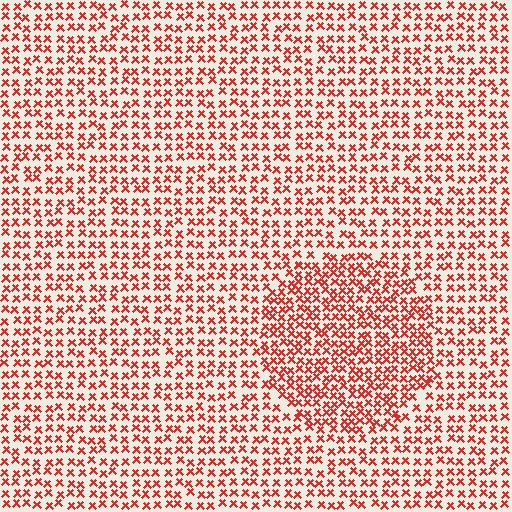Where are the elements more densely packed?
The elements are more densely packed inside the circle boundary.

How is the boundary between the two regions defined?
The boundary is defined by a change in element density (approximately 1.6x ratio). All elements are the same color, size, and shape.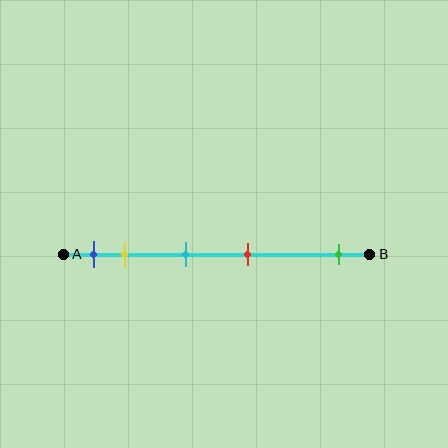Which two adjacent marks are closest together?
The blue and yellow marks are the closest adjacent pair.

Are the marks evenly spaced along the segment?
No, the marks are not evenly spaced.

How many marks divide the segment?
There are 5 marks dividing the segment.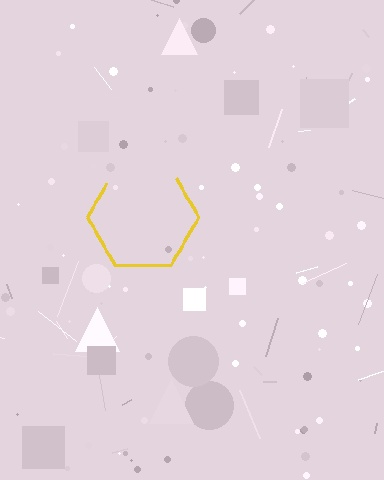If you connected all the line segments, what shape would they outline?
They would outline a hexagon.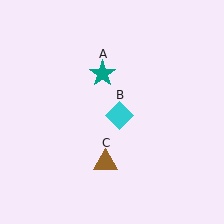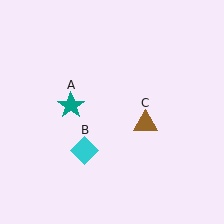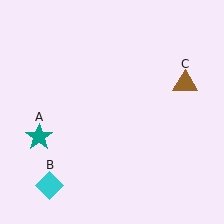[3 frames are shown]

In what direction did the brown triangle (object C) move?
The brown triangle (object C) moved up and to the right.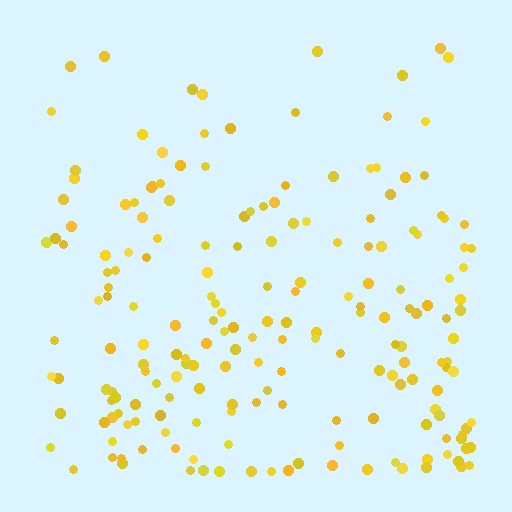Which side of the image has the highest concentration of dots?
The bottom.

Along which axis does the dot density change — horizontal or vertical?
Vertical.